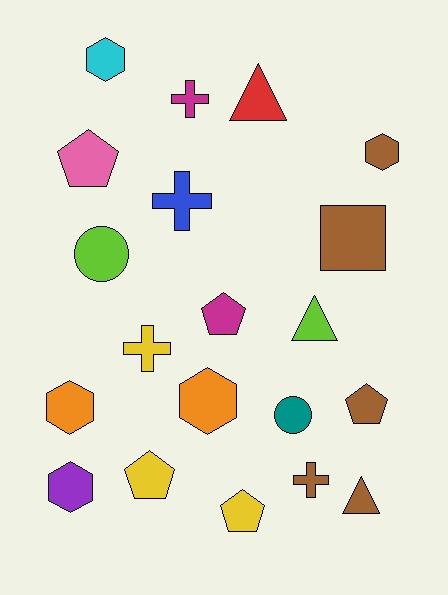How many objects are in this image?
There are 20 objects.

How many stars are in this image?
There are no stars.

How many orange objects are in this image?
There are 2 orange objects.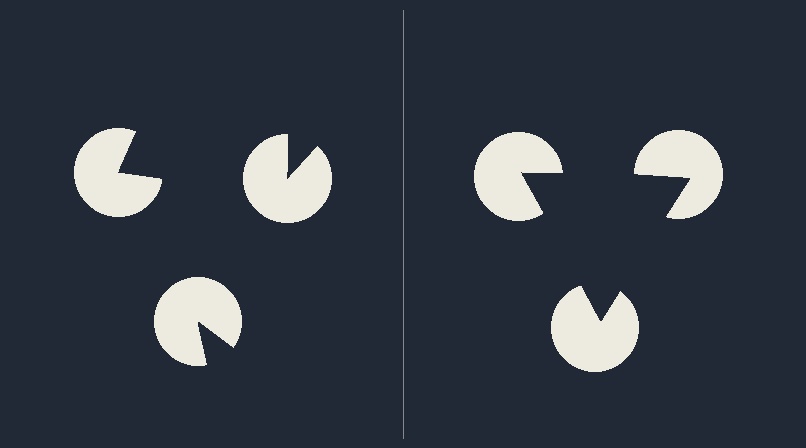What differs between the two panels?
The pac-man discs are positioned identically on both sides; only the wedge orientations differ. On the right they align to a triangle; on the left they are misaligned.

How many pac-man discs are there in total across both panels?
6 — 3 on each side.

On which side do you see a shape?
An illusory triangle appears on the right side. On the left side the wedge cuts are rotated, so no coherent shape forms.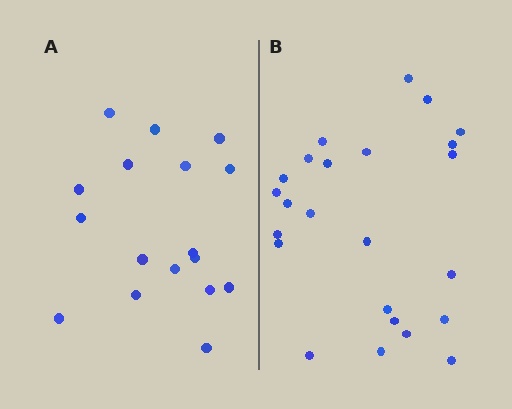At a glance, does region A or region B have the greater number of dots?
Region B (the right region) has more dots.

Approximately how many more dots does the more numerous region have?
Region B has roughly 8 or so more dots than region A.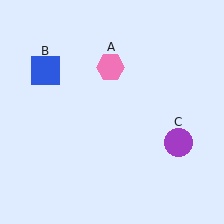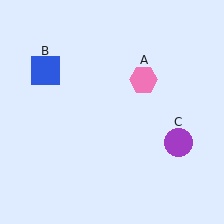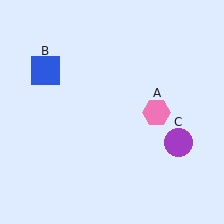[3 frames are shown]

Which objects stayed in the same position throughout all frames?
Blue square (object B) and purple circle (object C) remained stationary.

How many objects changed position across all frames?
1 object changed position: pink hexagon (object A).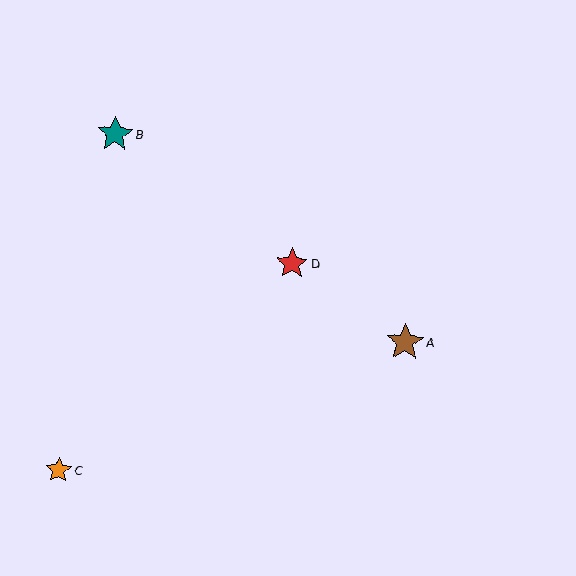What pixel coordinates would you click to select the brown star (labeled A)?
Click at (405, 342) to select the brown star A.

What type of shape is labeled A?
Shape A is a brown star.